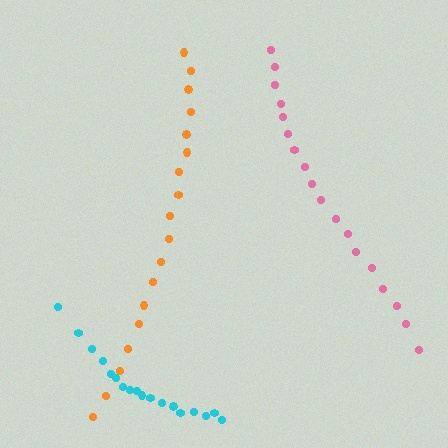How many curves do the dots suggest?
There are 3 distinct paths.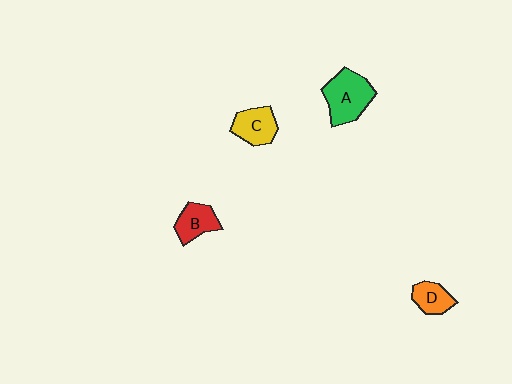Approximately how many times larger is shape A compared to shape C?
Approximately 1.4 times.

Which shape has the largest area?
Shape A (green).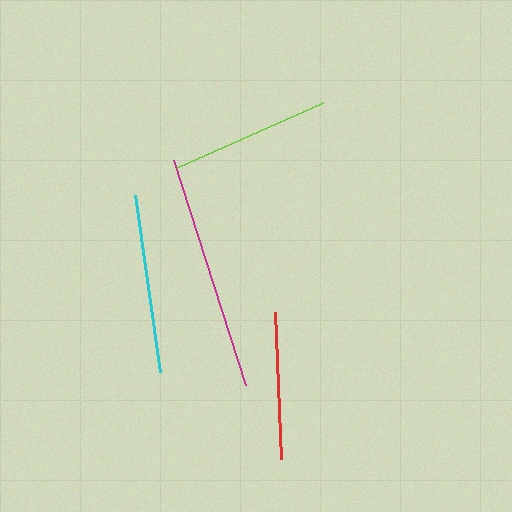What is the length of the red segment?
The red segment is approximately 146 pixels long.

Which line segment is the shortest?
The red line is the shortest at approximately 146 pixels.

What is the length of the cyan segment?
The cyan segment is approximately 179 pixels long.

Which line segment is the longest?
The magenta line is the longest at approximately 237 pixels.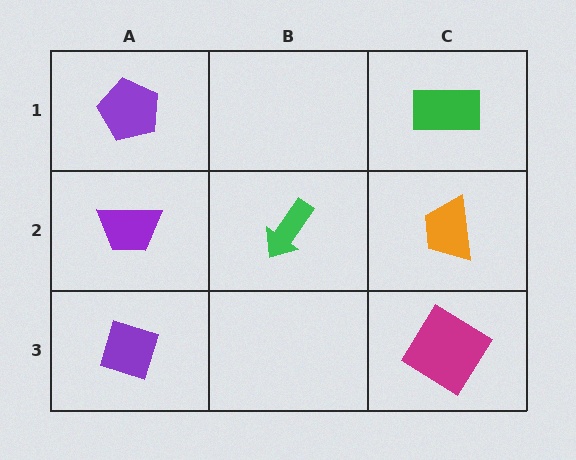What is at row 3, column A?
A purple diamond.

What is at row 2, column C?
An orange trapezoid.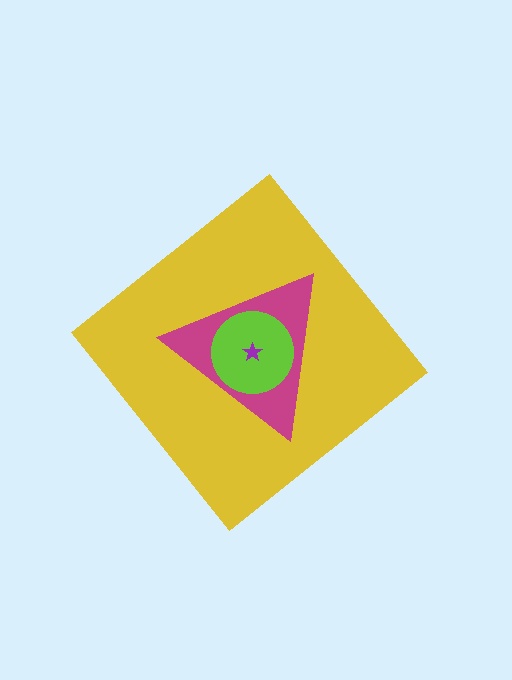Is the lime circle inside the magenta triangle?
Yes.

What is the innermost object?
The purple star.